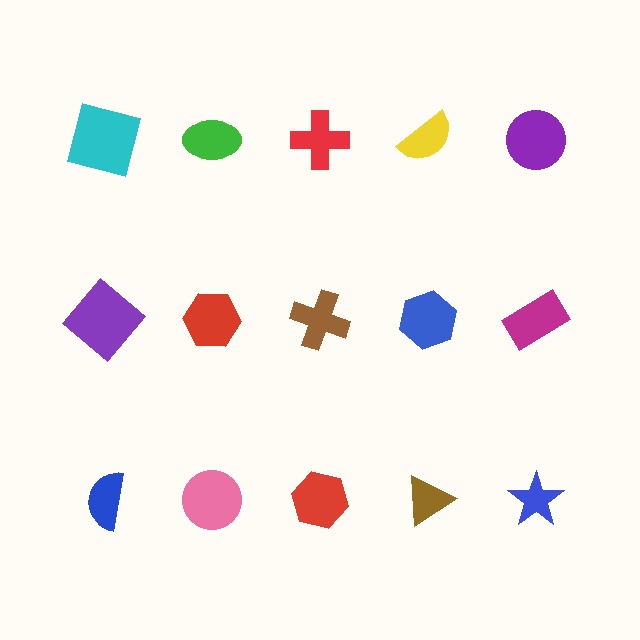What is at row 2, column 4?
A blue hexagon.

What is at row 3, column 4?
A brown triangle.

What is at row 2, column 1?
A purple diamond.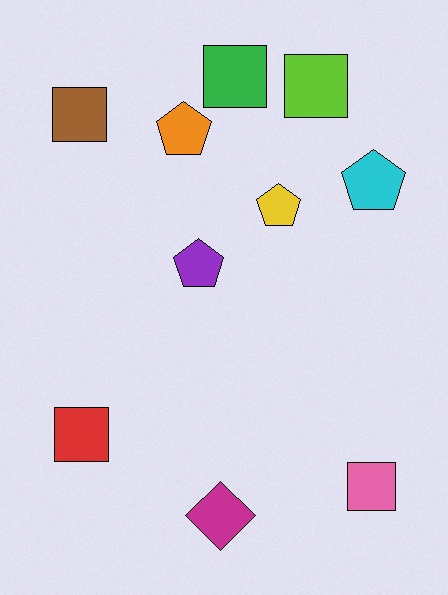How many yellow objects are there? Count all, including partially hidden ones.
There is 1 yellow object.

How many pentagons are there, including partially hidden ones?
There are 4 pentagons.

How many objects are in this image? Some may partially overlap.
There are 10 objects.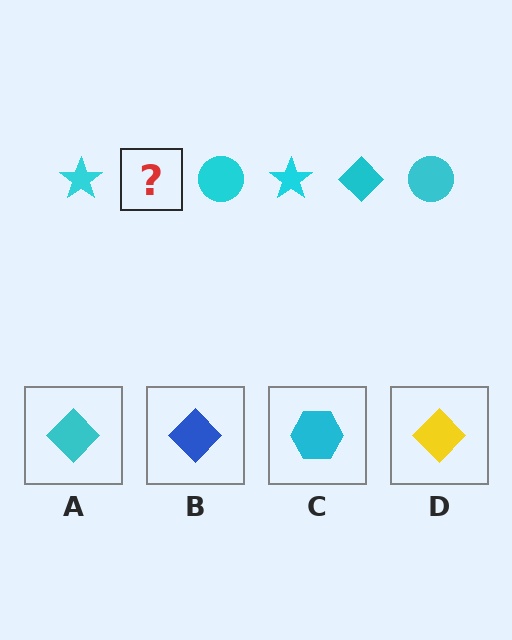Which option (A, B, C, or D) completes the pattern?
A.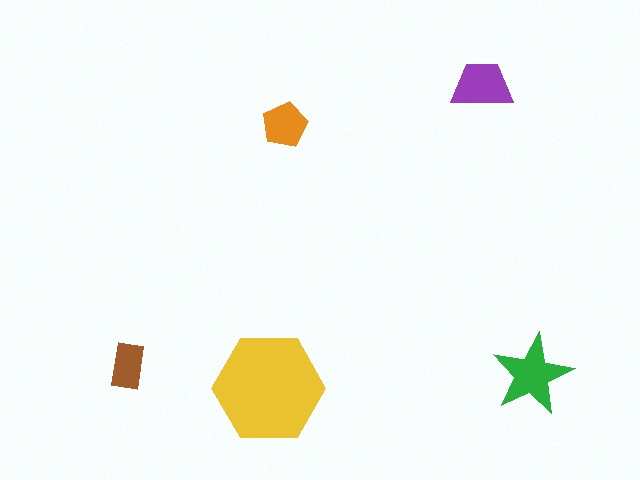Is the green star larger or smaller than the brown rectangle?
Larger.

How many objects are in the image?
There are 5 objects in the image.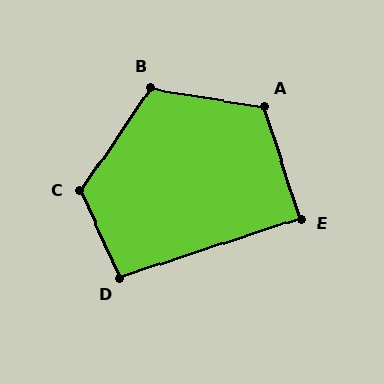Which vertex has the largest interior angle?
C, at approximately 121 degrees.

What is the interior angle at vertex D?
Approximately 97 degrees (obtuse).